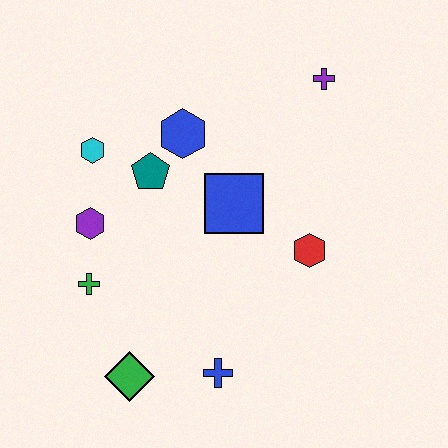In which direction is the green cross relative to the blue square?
The green cross is to the left of the blue square.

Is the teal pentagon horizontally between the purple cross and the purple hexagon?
Yes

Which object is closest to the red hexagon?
The blue square is closest to the red hexagon.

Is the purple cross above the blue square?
Yes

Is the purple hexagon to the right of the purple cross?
No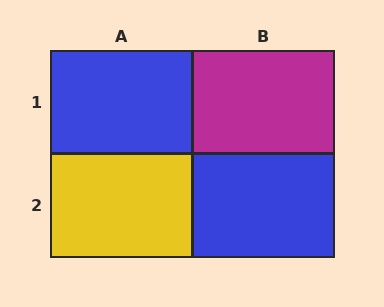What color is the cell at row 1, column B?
Magenta.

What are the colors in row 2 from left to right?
Yellow, blue.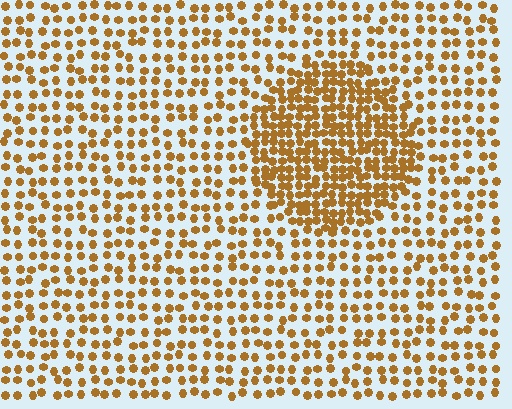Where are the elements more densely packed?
The elements are more densely packed inside the circle boundary.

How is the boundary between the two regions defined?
The boundary is defined by a change in element density (approximately 2.1x ratio). All elements are the same color, size, and shape.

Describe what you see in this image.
The image contains small brown elements arranged at two different densities. A circle-shaped region is visible where the elements are more densely packed than the surrounding area.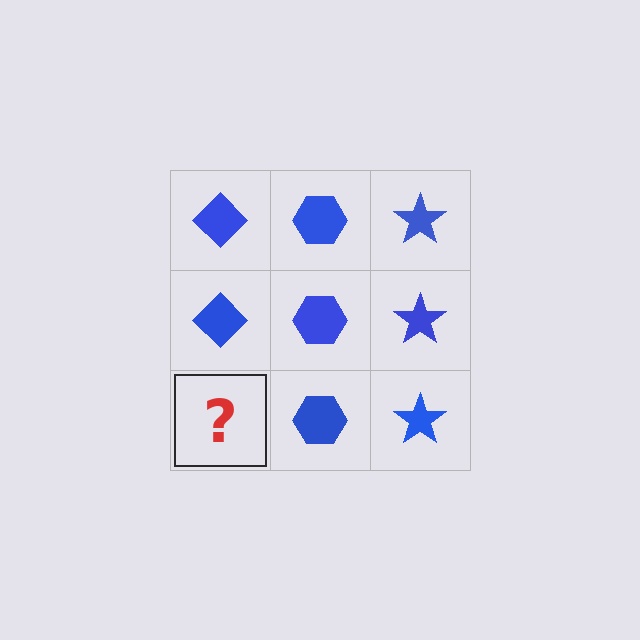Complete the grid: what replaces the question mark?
The question mark should be replaced with a blue diamond.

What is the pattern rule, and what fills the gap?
The rule is that each column has a consistent shape. The gap should be filled with a blue diamond.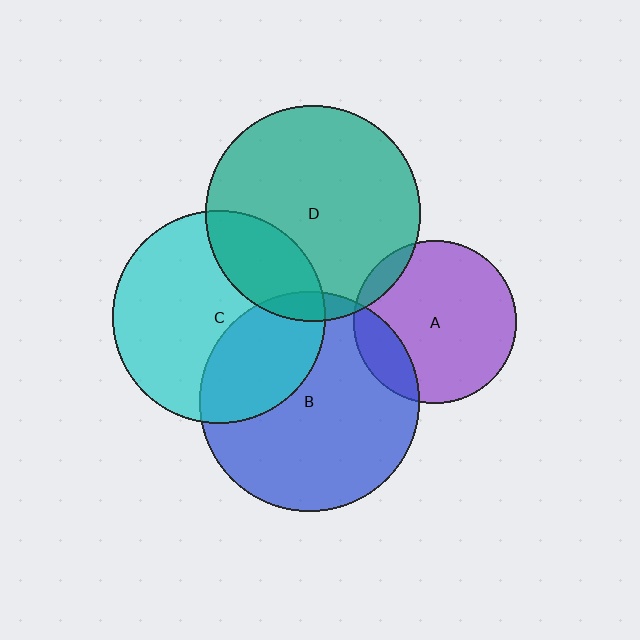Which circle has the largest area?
Circle B (blue).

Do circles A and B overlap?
Yes.